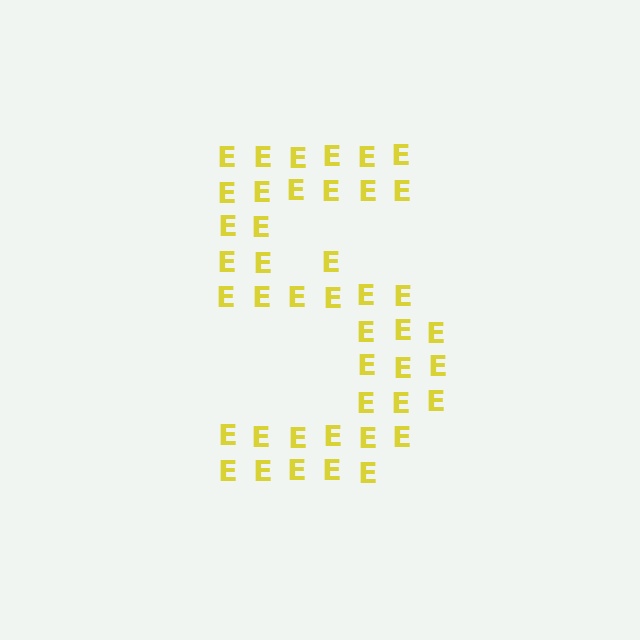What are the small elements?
The small elements are letter E's.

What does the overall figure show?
The overall figure shows the digit 5.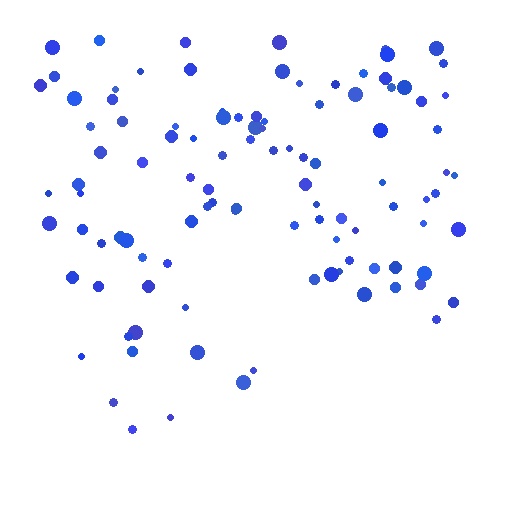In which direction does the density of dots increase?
From bottom to top, with the top side densest.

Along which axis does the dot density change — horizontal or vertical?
Vertical.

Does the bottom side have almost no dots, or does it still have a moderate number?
Still a moderate number, just noticeably fewer than the top.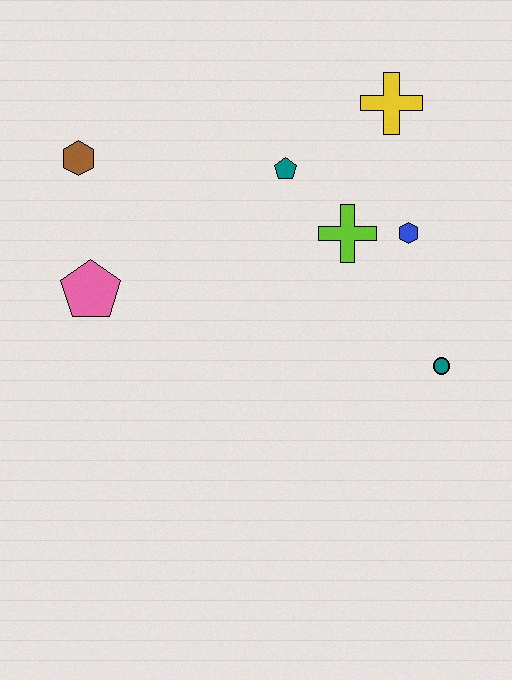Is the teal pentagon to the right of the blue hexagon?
No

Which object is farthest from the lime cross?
The brown hexagon is farthest from the lime cross.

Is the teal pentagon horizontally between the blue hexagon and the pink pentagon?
Yes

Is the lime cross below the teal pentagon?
Yes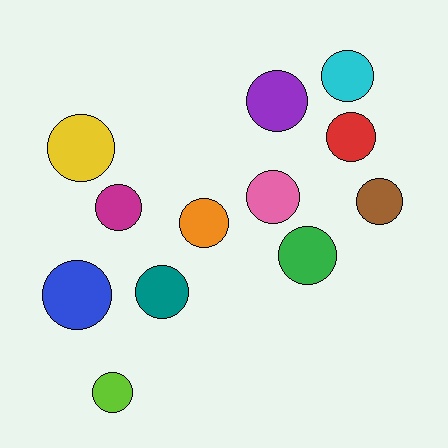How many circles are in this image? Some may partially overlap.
There are 12 circles.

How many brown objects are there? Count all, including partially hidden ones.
There is 1 brown object.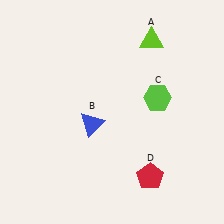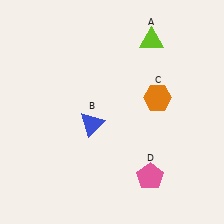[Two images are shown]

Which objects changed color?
C changed from lime to orange. D changed from red to pink.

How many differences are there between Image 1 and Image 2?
There are 2 differences between the two images.